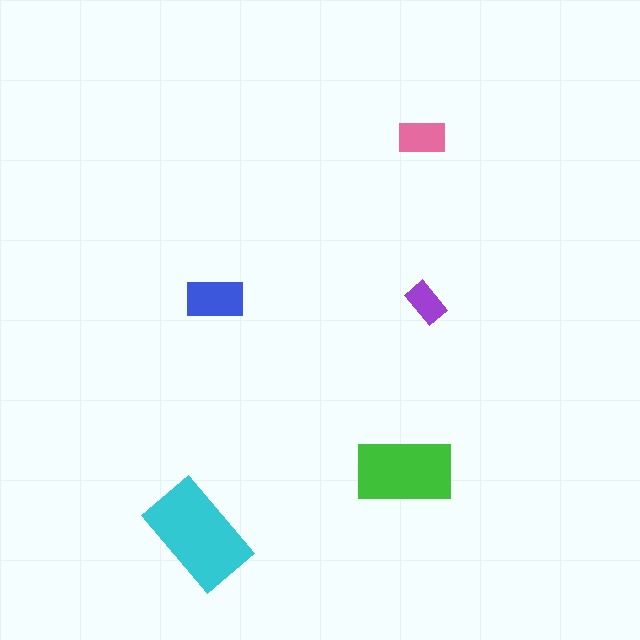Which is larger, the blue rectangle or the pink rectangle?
The blue one.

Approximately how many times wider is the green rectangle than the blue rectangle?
About 1.5 times wider.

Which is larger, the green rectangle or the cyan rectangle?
The cyan one.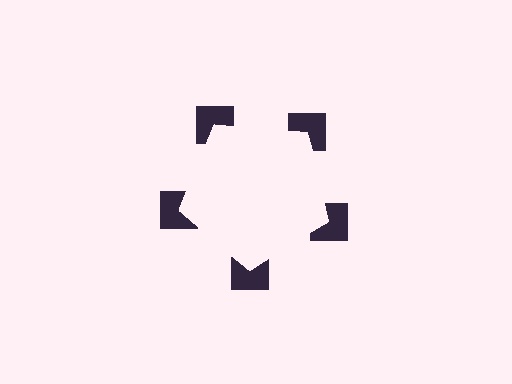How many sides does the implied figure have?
5 sides.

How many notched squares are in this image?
There are 5 — one at each vertex of the illusory pentagon.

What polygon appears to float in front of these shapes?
An illusory pentagon — its edges are inferred from the aligned wedge cuts in the notched squares, not physically drawn.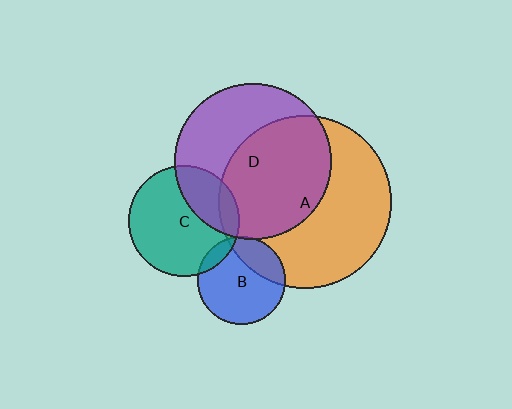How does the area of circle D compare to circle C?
Approximately 2.0 times.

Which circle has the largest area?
Circle A (orange).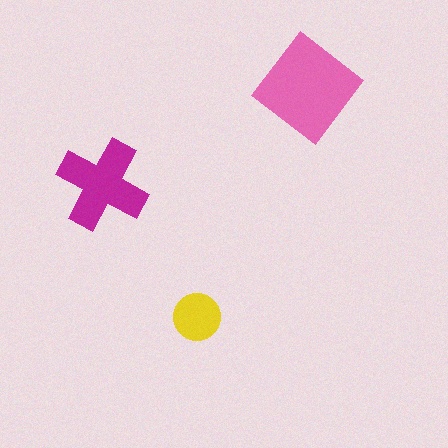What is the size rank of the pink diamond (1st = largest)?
1st.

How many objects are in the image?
There are 3 objects in the image.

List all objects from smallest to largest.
The yellow circle, the magenta cross, the pink diamond.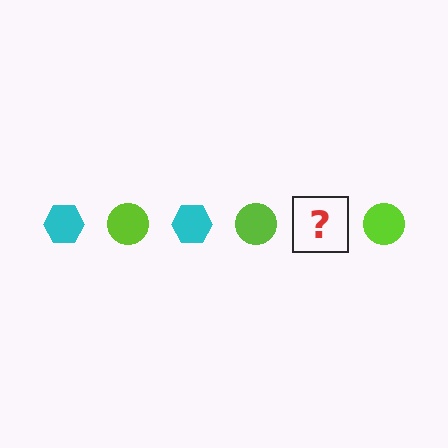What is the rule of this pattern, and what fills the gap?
The rule is that the pattern alternates between cyan hexagon and lime circle. The gap should be filled with a cyan hexagon.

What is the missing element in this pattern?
The missing element is a cyan hexagon.